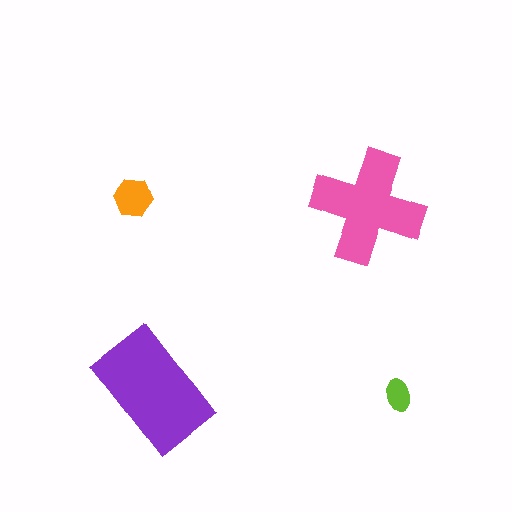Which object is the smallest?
The lime ellipse.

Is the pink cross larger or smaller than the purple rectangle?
Smaller.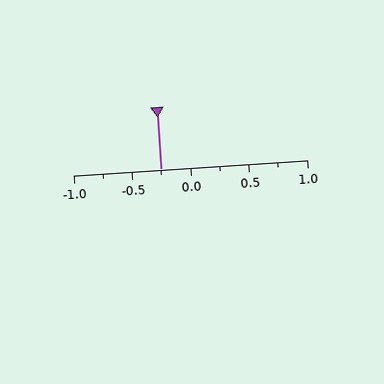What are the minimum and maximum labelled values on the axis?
The axis runs from -1.0 to 1.0.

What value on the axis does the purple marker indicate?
The marker indicates approximately -0.25.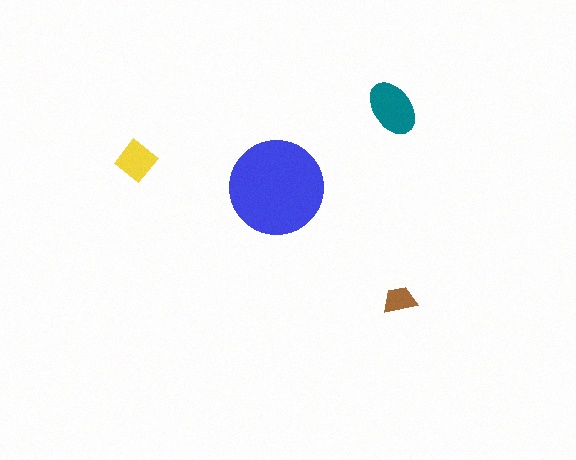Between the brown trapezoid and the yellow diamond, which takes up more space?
The yellow diamond.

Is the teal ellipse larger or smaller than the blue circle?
Smaller.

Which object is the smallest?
The brown trapezoid.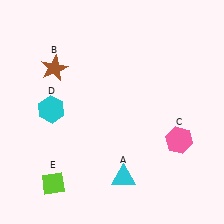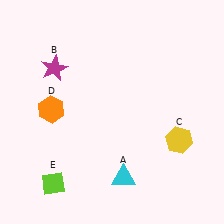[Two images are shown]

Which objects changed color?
B changed from brown to magenta. C changed from pink to yellow. D changed from cyan to orange.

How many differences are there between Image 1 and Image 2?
There are 3 differences between the two images.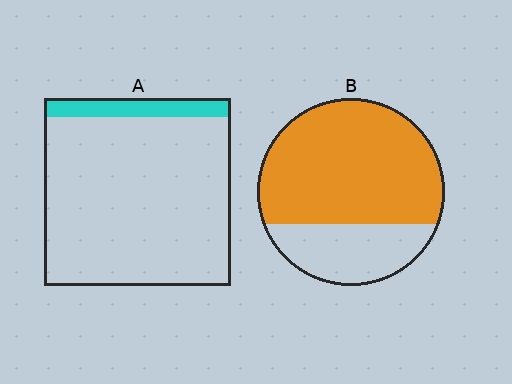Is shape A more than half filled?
No.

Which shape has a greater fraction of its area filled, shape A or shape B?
Shape B.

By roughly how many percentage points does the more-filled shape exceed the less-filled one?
By roughly 60 percentage points (B over A).